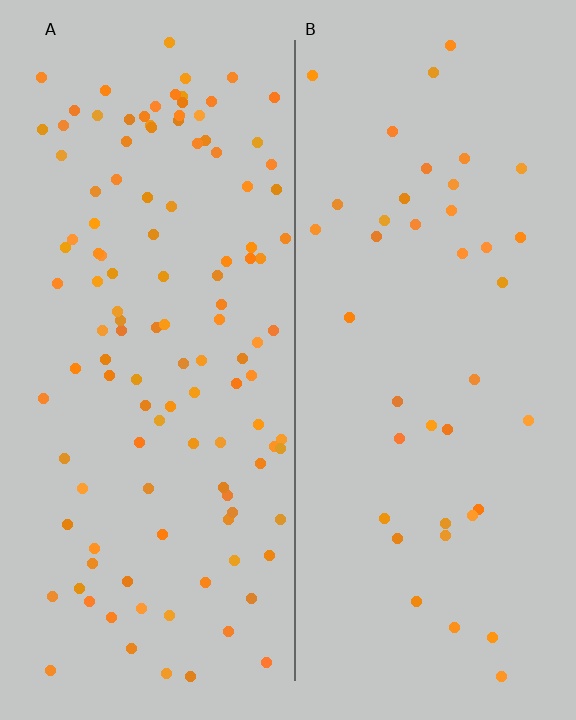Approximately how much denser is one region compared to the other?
Approximately 2.9× — region A over region B.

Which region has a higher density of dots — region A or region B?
A (the left).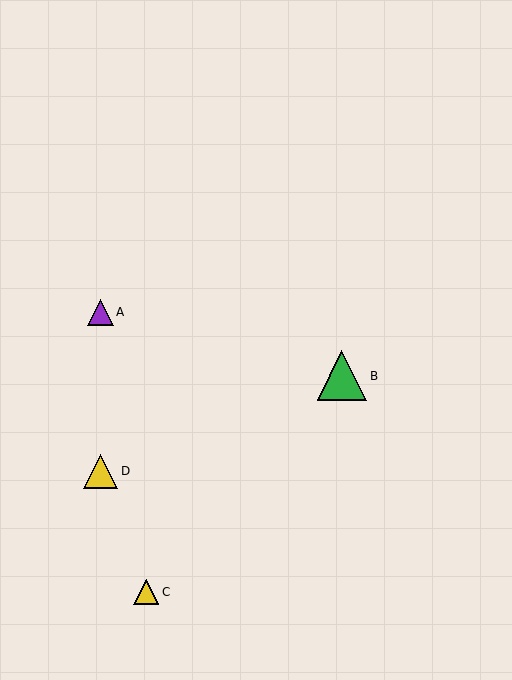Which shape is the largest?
The green triangle (labeled B) is the largest.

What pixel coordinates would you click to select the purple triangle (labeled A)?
Click at (100, 312) to select the purple triangle A.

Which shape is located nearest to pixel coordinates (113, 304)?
The purple triangle (labeled A) at (100, 312) is nearest to that location.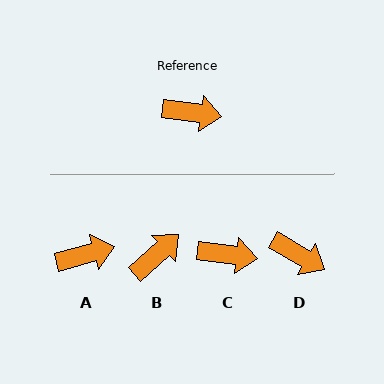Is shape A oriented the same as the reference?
No, it is off by about 23 degrees.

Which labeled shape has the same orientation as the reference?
C.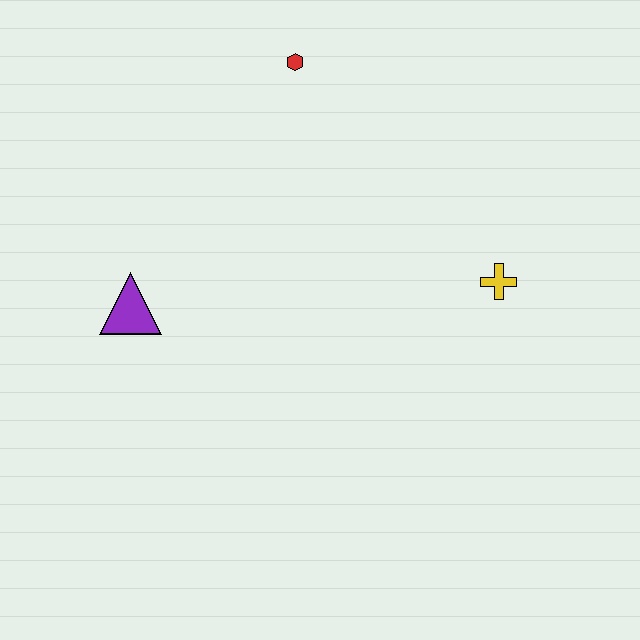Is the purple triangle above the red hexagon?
No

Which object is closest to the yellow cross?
The red hexagon is closest to the yellow cross.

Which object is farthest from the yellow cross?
The purple triangle is farthest from the yellow cross.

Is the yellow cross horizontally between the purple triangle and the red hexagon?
No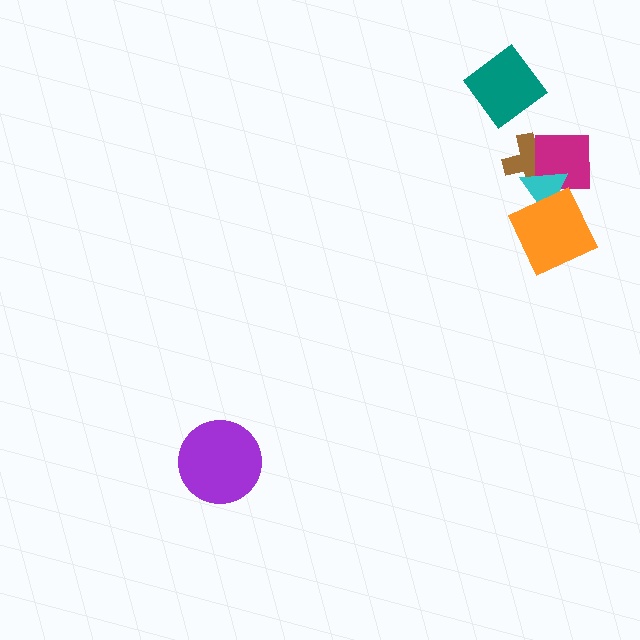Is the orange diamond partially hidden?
No, no other shape covers it.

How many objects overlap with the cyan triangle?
3 objects overlap with the cyan triangle.